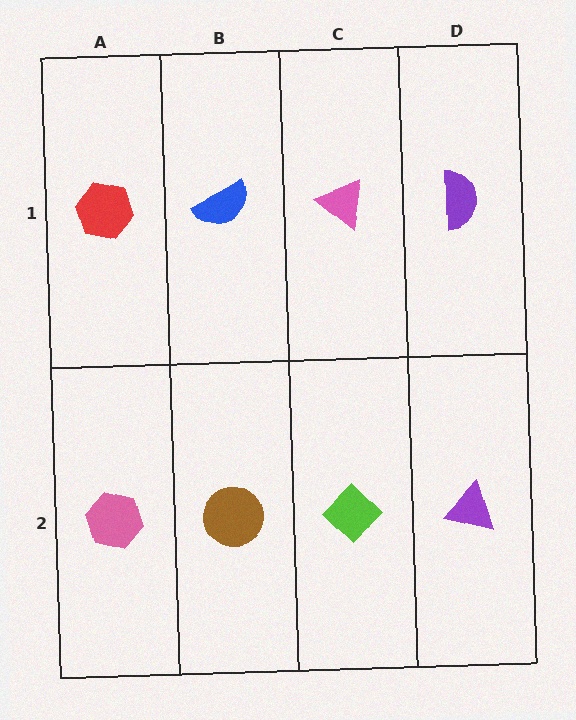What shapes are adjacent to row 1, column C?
A lime diamond (row 2, column C), a blue semicircle (row 1, column B), a purple semicircle (row 1, column D).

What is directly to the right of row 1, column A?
A blue semicircle.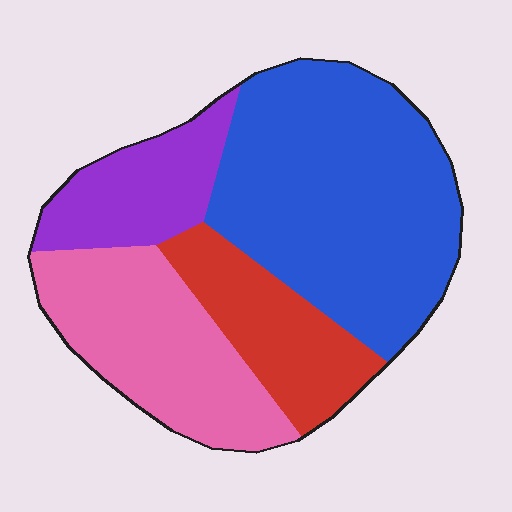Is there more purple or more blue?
Blue.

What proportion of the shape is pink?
Pink takes up about one quarter (1/4) of the shape.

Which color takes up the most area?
Blue, at roughly 45%.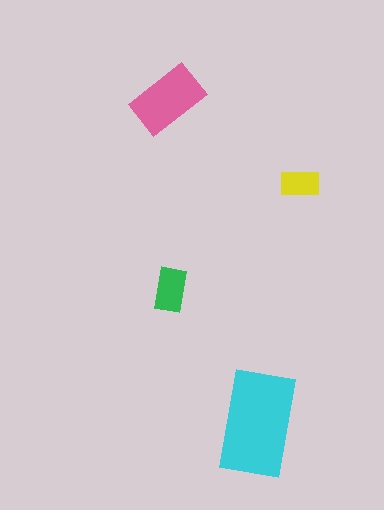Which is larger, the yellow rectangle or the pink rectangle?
The pink one.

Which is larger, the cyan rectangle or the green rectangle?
The cyan one.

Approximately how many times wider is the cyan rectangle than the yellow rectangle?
About 2.5 times wider.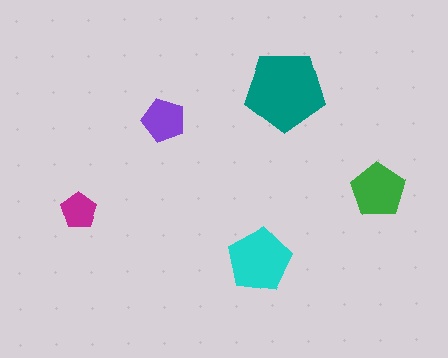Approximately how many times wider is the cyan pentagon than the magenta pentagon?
About 2 times wider.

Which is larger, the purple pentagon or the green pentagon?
The green one.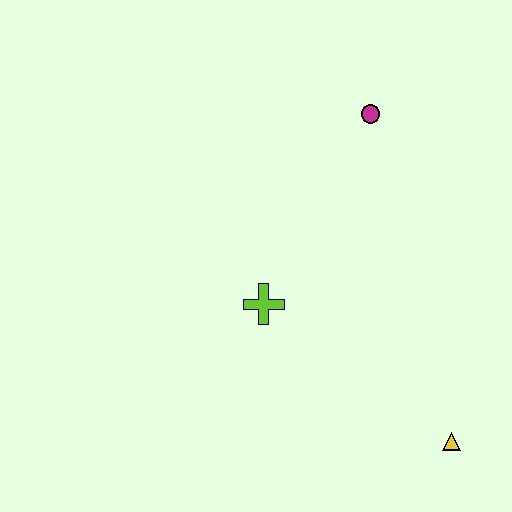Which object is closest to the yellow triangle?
The lime cross is closest to the yellow triangle.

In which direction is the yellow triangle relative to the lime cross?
The yellow triangle is to the right of the lime cross.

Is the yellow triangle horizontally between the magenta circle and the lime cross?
No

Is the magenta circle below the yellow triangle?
No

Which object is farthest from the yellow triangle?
The magenta circle is farthest from the yellow triangle.